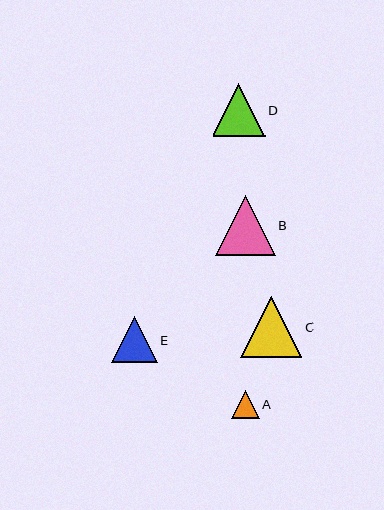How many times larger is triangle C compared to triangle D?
Triangle C is approximately 1.2 times the size of triangle D.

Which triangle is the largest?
Triangle C is the largest with a size of approximately 61 pixels.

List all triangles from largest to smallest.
From largest to smallest: C, B, D, E, A.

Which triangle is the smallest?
Triangle A is the smallest with a size of approximately 28 pixels.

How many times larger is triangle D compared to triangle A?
Triangle D is approximately 1.9 times the size of triangle A.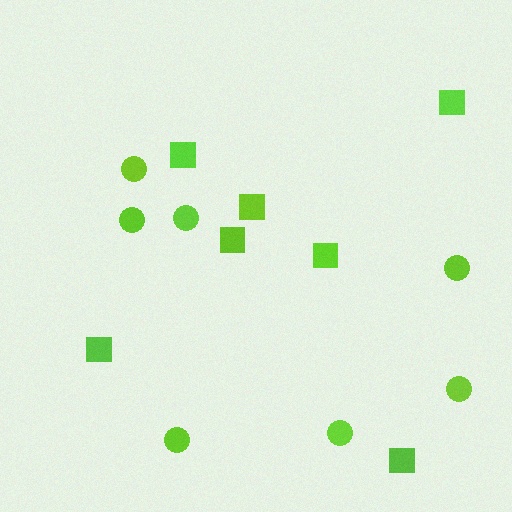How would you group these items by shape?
There are 2 groups: one group of squares (7) and one group of circles (7).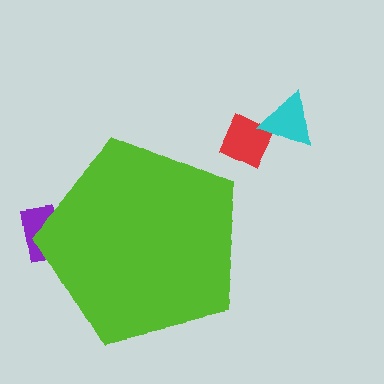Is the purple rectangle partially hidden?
Yes, the purple rectangle is partially hidden behind the lime pentagon.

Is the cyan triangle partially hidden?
No, the cyan triangle is fully visible.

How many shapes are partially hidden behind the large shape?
1 shape is partially hidden.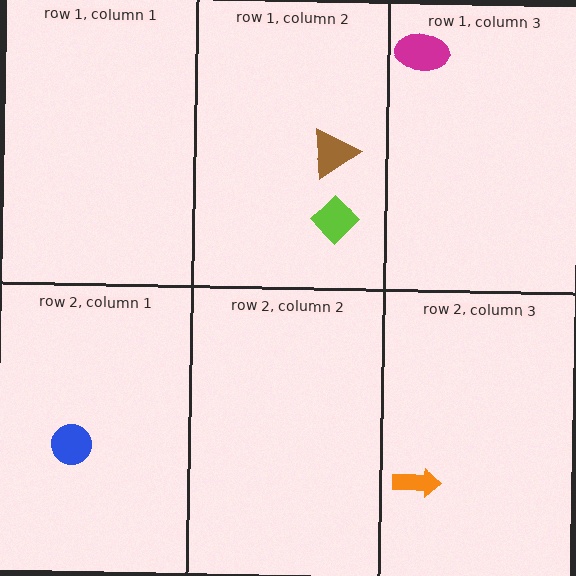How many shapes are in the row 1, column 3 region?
1.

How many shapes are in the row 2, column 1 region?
1.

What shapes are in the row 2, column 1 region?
The blue circle.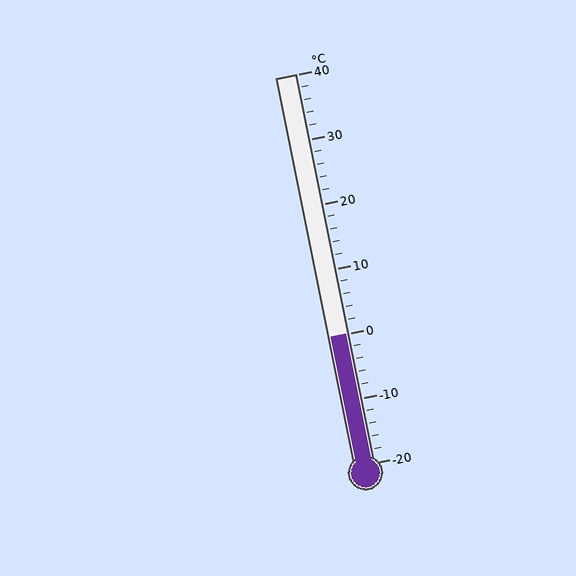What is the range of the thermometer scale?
The thermometer scale ranges from -20°C to 40°C.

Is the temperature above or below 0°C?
The temperature is at 0°C.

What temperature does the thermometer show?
The thermometer shows approximately 0°C.